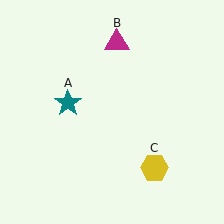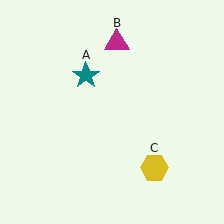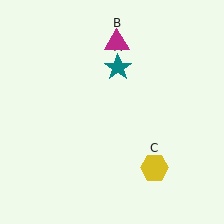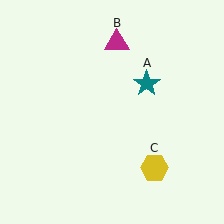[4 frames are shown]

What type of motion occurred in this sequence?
The teal star (object A) rotated clockwise around the center of the scene.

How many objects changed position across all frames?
1 object changed position: teal star (object A).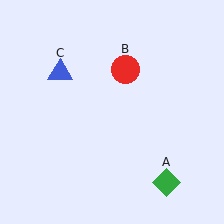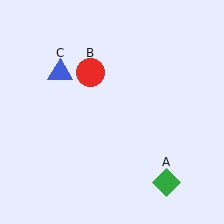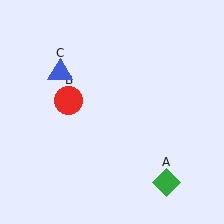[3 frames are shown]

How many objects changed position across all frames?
1 object changed position: red circle (object B).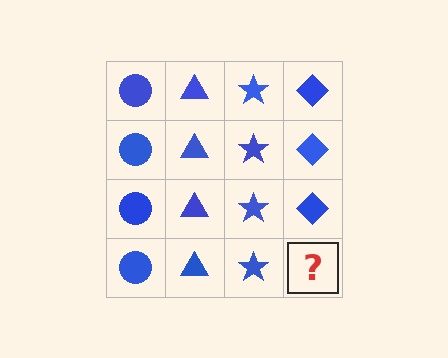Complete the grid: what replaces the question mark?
The question mark should be replaced with a blue diamond.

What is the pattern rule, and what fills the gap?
The rule is that each column has a consistent shape. The gap should be filled with a blue diamond.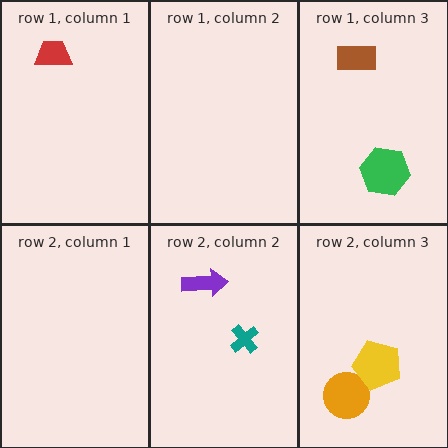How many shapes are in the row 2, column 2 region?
2.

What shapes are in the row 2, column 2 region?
The teal cross, the purple arrow.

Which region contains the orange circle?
The row 2, column 3 region.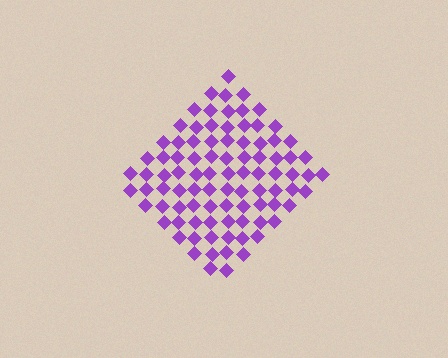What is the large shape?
The large shape is a diamond.